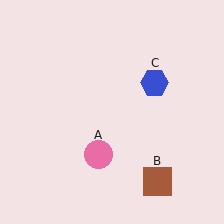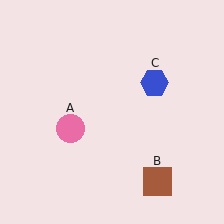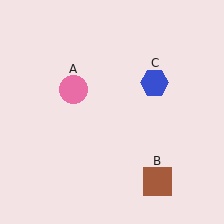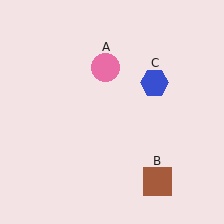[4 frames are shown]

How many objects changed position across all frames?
1 object changed position: pink circle (object A).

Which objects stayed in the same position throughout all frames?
Brown square (object B) and blue hexagon (object C) remained stationary.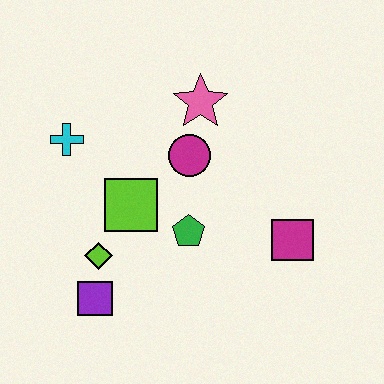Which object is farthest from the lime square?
The magenta square is farthest from the lime square.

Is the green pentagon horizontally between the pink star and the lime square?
Yes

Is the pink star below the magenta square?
No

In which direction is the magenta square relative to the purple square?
The magenta square is to the right of the purple square.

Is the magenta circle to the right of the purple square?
Yes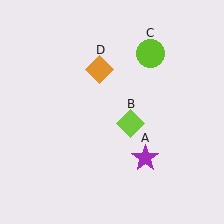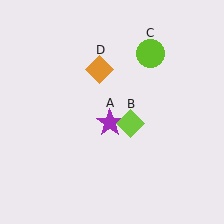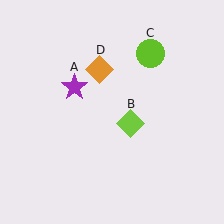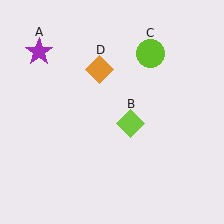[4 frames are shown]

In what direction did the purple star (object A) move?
The purple star (object A) moved up and to the left.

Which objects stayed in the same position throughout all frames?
Lime diamond (object B) and lime circle (object C) and orange diamond (object D) remained stationary.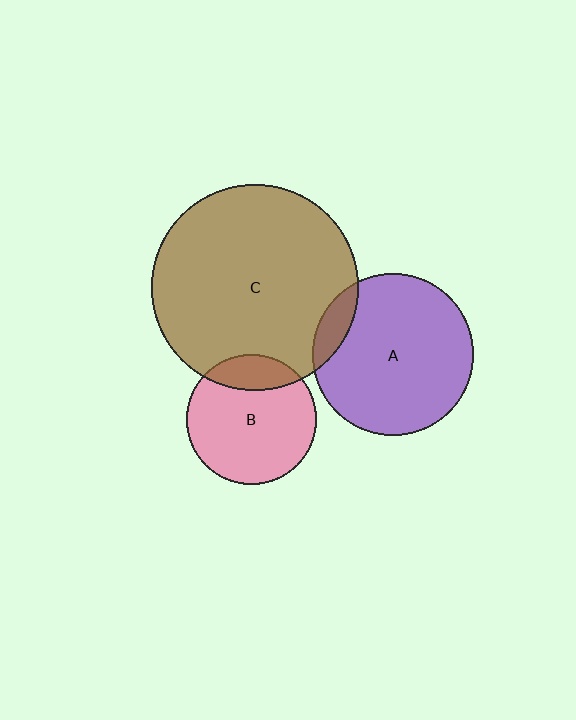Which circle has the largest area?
Circle C (brown).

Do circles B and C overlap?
Yes.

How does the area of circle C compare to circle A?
Approximately 1.6 times.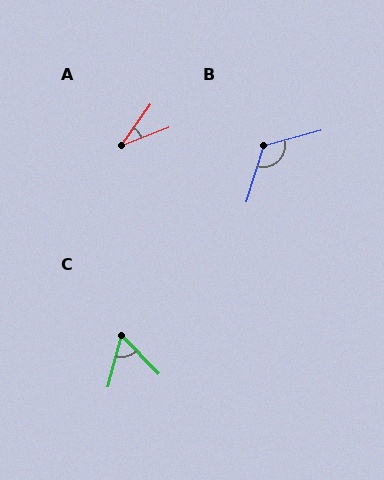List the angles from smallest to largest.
A (33°), C (59°), B (123°).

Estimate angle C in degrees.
Approximately 59 degrees.